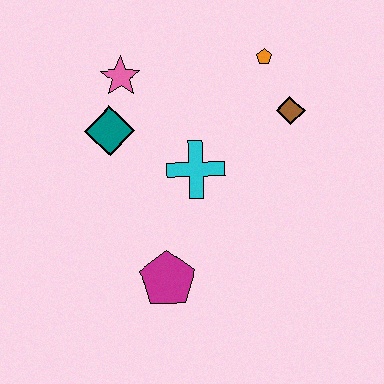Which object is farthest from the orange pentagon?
The magenta pentagon is farthest from the orange pentagon.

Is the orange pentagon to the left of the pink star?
No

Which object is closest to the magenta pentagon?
The cyan cross is closest to the magenta pentagon.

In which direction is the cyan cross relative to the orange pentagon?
The cyan cross is below the orange pentagon.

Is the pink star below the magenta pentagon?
No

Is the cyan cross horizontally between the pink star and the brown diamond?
Yes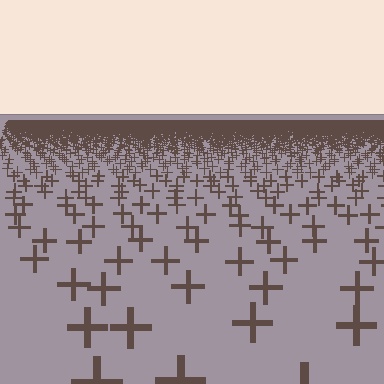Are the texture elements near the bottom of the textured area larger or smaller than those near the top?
Larger. Near the bottom, elements are closer to the viewer and appear at a bigger on-screen size.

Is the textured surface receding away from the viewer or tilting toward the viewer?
The surface is receding away from the viewer. Texture elements get smaller and denser toward the top.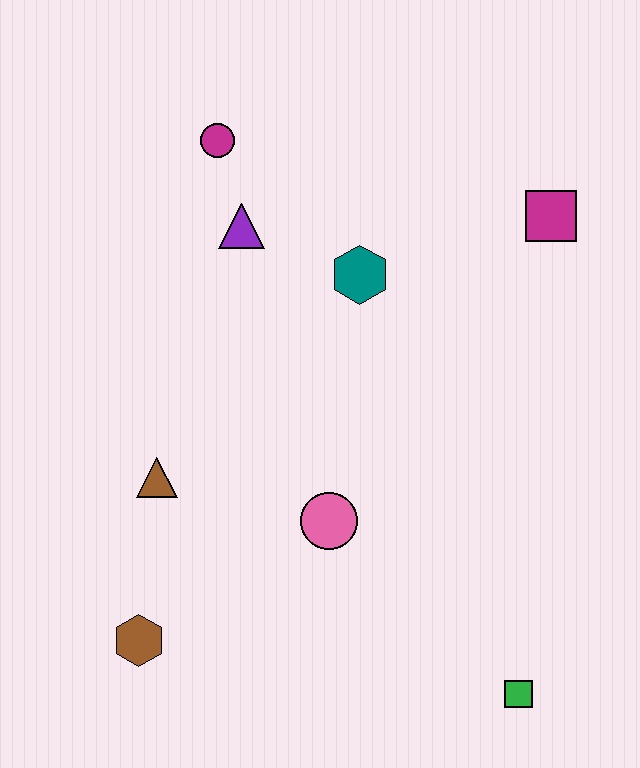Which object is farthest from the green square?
The magenta circle is farthest from the green square.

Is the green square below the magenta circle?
Yes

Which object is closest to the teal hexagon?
The purple triangle is closest to the teal hexagon.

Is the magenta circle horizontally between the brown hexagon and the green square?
Yes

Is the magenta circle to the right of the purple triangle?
No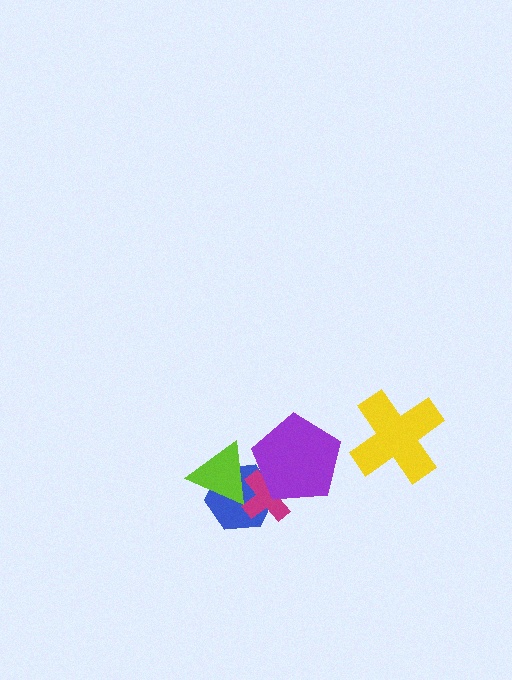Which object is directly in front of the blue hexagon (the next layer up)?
The magenta cross is directly in front of the blue hexagon.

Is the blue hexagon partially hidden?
Yes, it is partially covered by another shape.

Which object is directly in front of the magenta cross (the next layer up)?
The purple pentagon is directly in front of the magenta cross.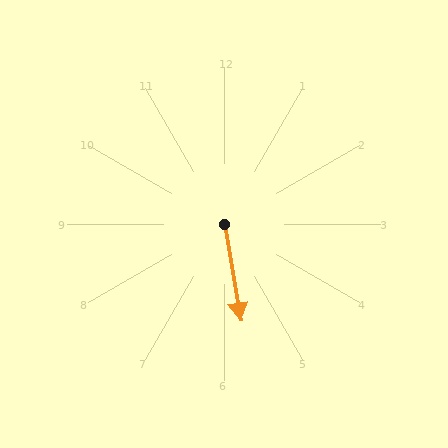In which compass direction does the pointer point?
South.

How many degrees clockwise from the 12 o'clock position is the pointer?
Approximately 170 degrees.